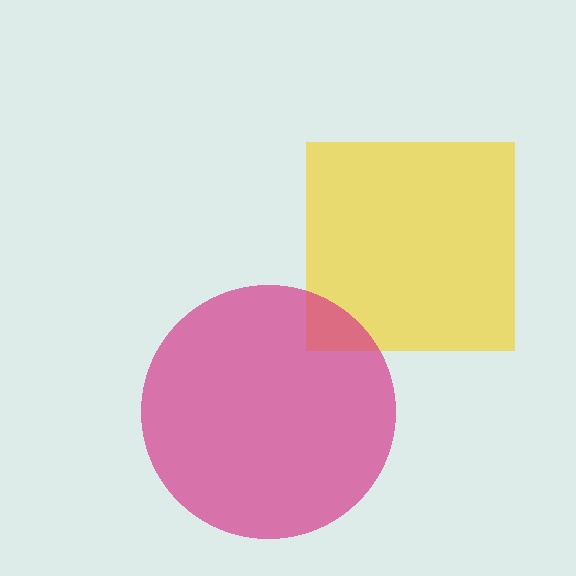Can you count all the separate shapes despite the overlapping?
Yes, there are 2 separate shapes.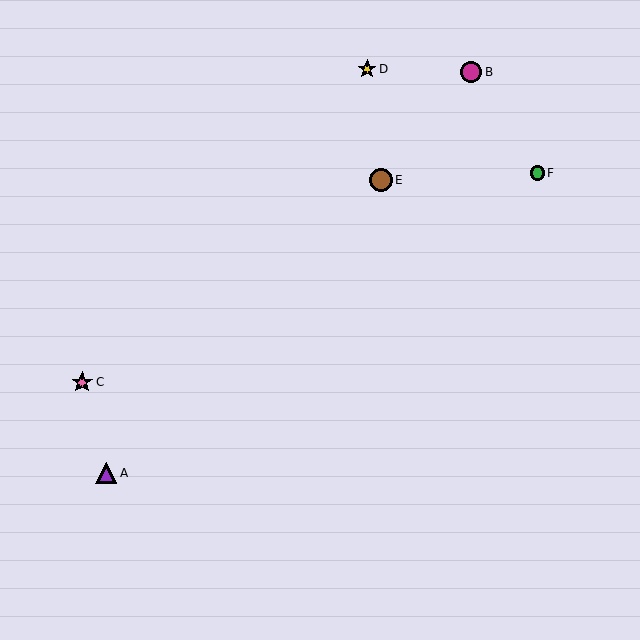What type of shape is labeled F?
Shape F is a green circle.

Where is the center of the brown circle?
The center of the brown circle is at (381, 180).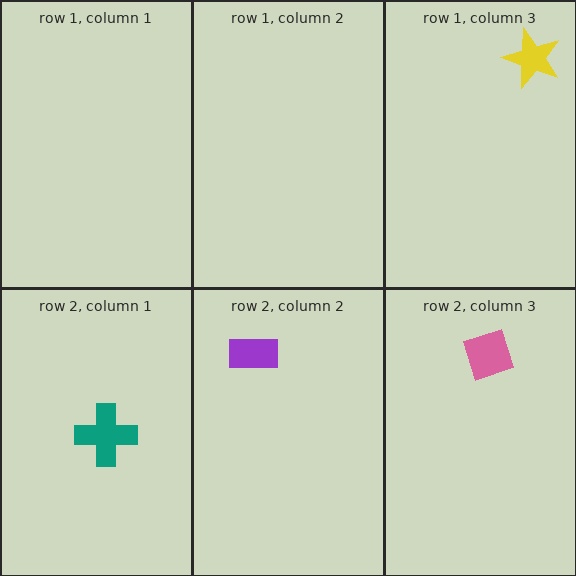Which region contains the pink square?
The row 2, column 3 region.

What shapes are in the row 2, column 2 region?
The purple rectangle.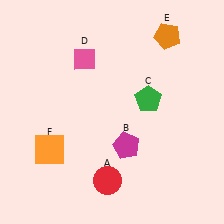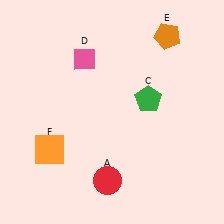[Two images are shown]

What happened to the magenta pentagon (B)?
The magenta pentagon (B) was removed in Image 2. It was in the bottom-right area of Image 1.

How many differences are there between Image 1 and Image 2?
There is 1 difference between the two images.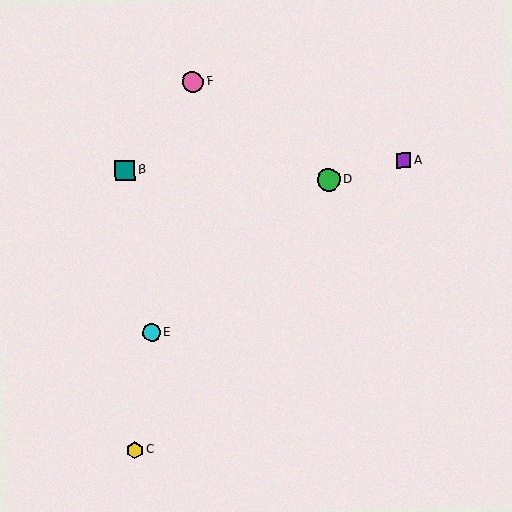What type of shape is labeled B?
Shape B is a teal square.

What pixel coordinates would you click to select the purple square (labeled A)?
Click at (403, 161) to select the purple square A.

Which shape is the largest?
The green circle (labeled D) is the largest.